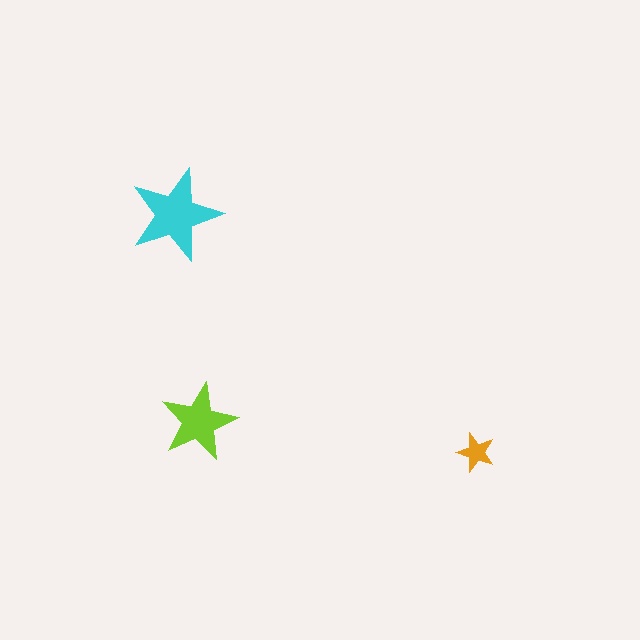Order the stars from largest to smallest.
the cyan one, the lime one, the orange one.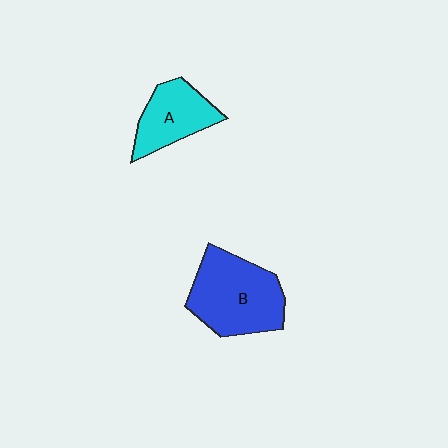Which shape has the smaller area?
Shape A (cyan).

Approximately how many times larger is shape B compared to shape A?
Approximately 1.6 times.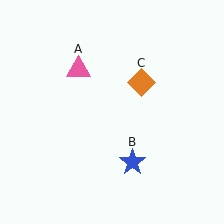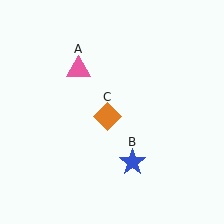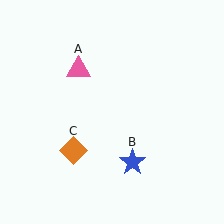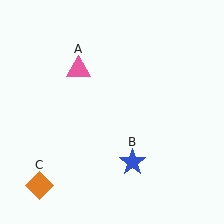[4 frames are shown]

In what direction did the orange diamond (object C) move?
The orange diamond (object C) moved down and to the left.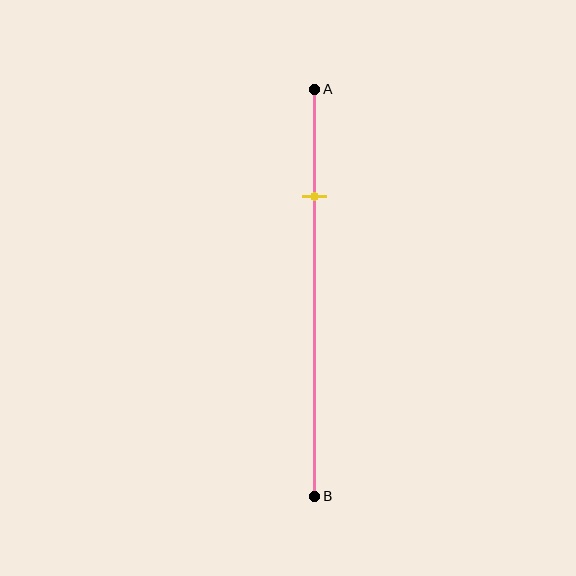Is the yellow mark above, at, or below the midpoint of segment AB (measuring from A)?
The yellow mark is above the midpoint of segment AB.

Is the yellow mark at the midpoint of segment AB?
No, the mark is at about 25% from A, not at the 50% midpoint.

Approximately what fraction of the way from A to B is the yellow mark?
The yellow mark is approximately 25% of the way from A to B.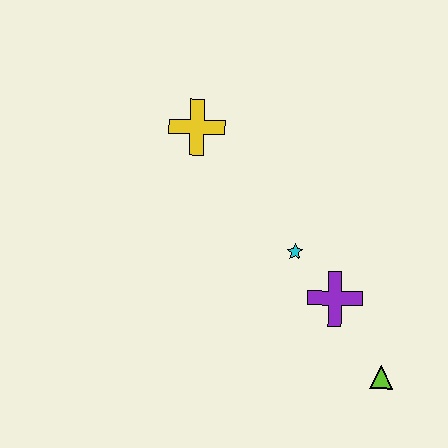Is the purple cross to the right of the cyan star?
Yes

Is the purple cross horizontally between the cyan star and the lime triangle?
Yes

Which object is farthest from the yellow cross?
The lime triangle is farthest from the yellow cross.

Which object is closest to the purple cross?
The cyan star is closest to the purple cross.